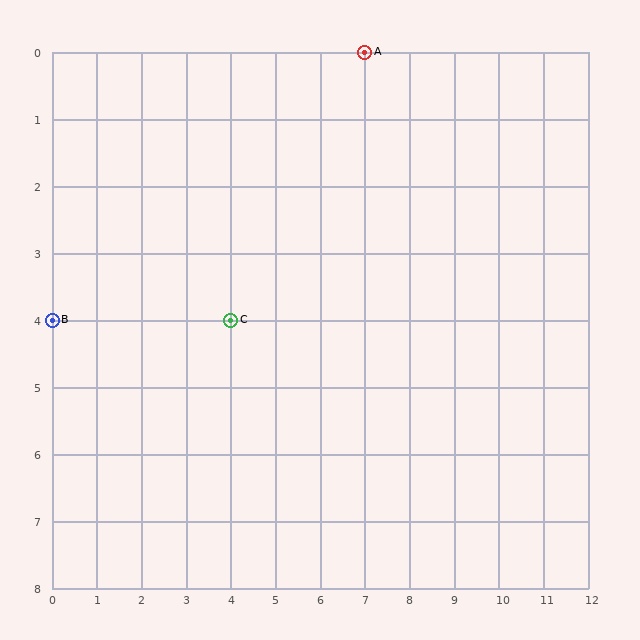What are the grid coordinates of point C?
Point C is at grid coordinates (4, 4).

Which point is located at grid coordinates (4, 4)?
Point C is at (4, 4).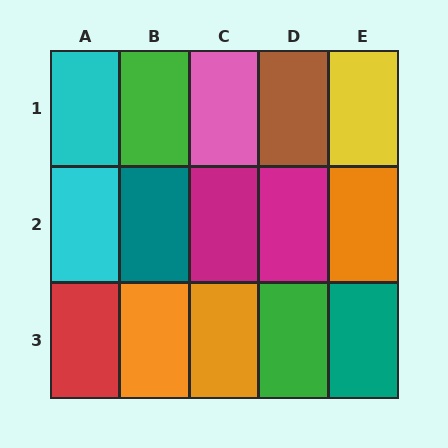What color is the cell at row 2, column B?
Teal.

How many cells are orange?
3 cells are orange.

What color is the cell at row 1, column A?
Cyan.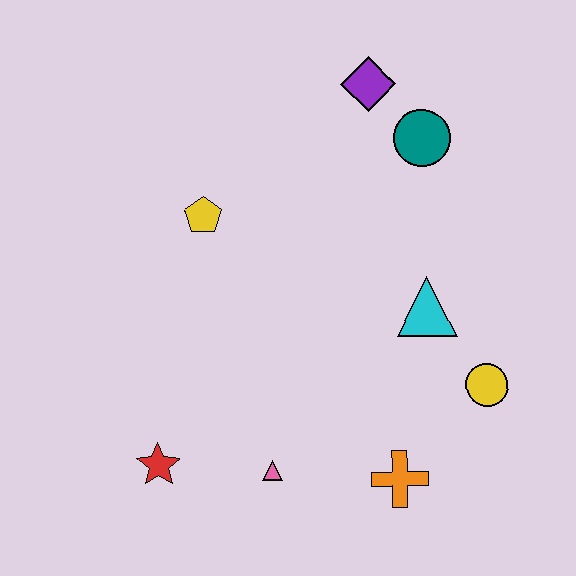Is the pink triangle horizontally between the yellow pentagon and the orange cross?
Yes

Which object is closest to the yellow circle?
The cyan triangle is closest to the yellow circle.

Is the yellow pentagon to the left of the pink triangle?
Yes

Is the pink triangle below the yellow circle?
Yes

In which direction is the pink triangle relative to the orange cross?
The pink triangle is to the left of the orange cross.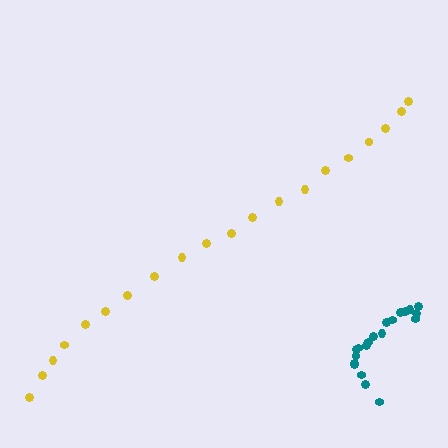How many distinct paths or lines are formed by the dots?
There are 2 distinct paths.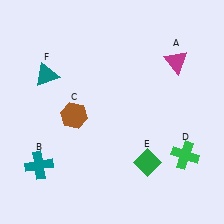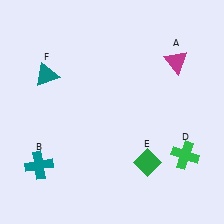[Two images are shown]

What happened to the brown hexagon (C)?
The brown hexagon (C) was removed in Image 2. It was in the bottom-left area of Image 1.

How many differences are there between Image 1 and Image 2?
There is 1 difference between the two images.